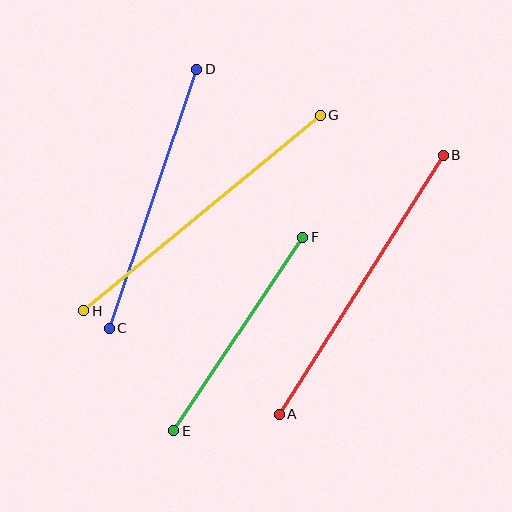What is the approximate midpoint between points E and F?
The midpoint is at approximately (238, 334) pixels.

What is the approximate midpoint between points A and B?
The midpoint is at approximately (361, 285) pixels.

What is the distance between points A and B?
The distance is approximately 307 pixels.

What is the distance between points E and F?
The distance is approximately 232 pixels.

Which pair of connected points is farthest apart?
Points G and H are farthest apart.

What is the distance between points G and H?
The distance is approximately 307 pixels.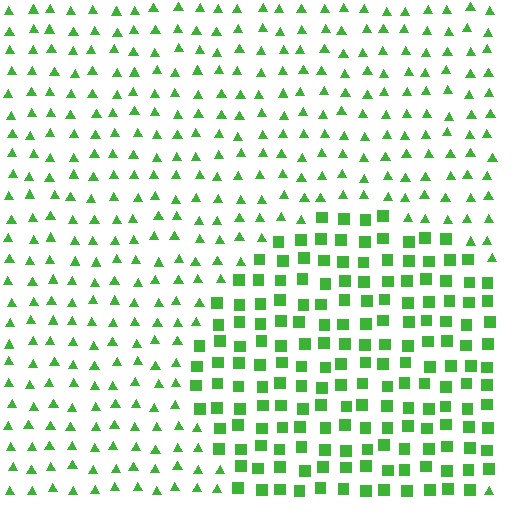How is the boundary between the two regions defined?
The boundary is defined by a change in element shape: squares inside vs. triangles outside. All elements share the same color and spacing.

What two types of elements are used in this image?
The image uses squares inside the circle region and triangles outside it.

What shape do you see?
I see a circle.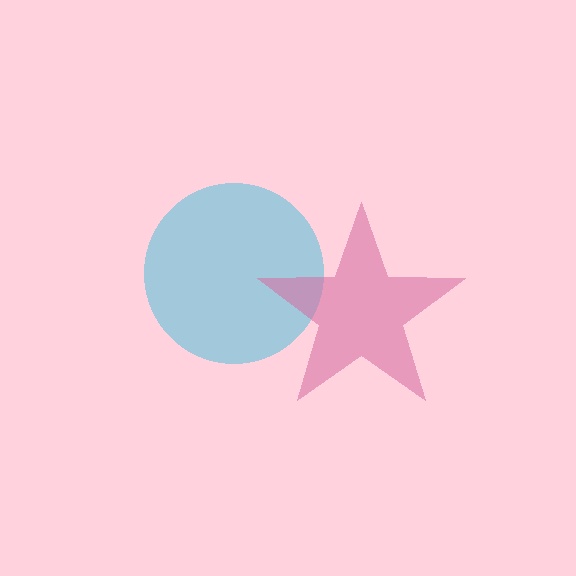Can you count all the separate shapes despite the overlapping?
Yes, there are 2 separate shapes.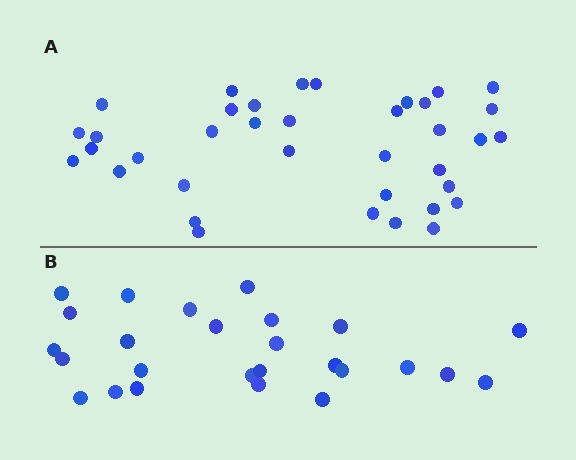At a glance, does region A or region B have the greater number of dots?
Region A (the top region) has more dots.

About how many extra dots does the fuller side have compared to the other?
Region A has roughly 12 or so more dots than region B.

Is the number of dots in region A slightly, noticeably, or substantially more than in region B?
Region A has noticeably more, but not dramatically so. The ratio is roughly 1.4 to 1.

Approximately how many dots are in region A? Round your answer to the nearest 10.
About 40 dots. (The exact count is 37, which rounds to 40.)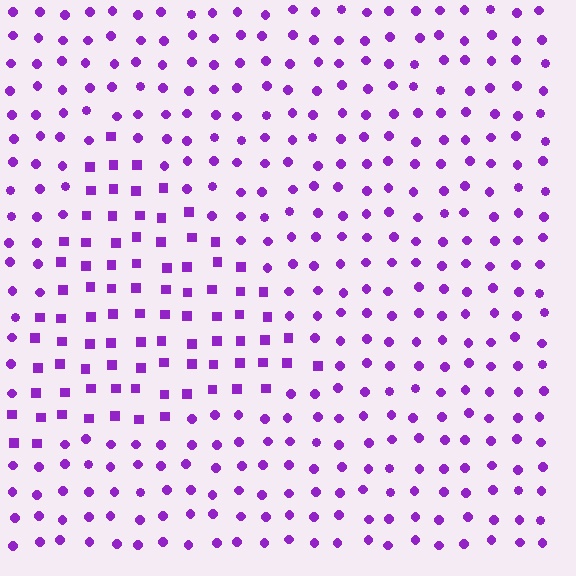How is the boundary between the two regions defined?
The boundary is defined by a change in element shape: squares inside vs. circles outside. All elements share the same color and spacing.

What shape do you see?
I see a triangle.